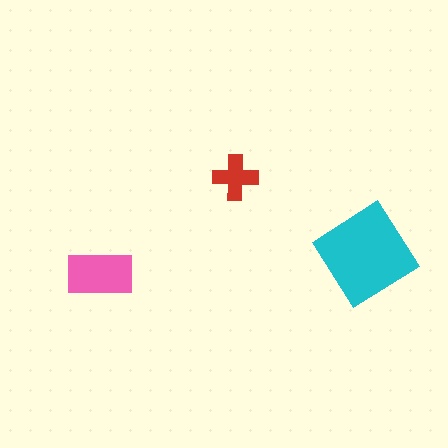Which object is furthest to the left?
The pink rectangle is leftmost.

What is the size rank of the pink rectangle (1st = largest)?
2nd.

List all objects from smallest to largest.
The red cross, the pink rectangle, the cyan diamond.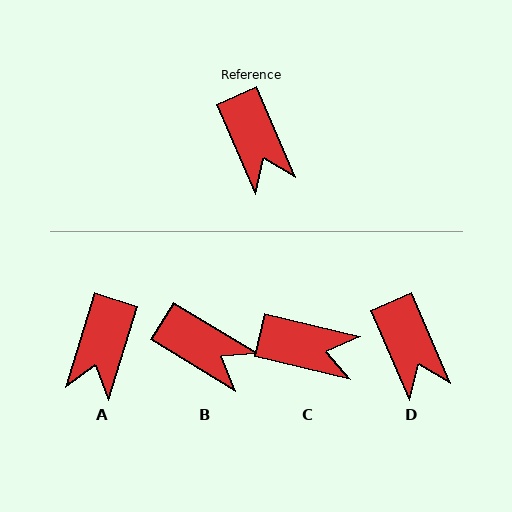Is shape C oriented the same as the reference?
No, it is off by about 53 degrees.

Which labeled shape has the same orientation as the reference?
D.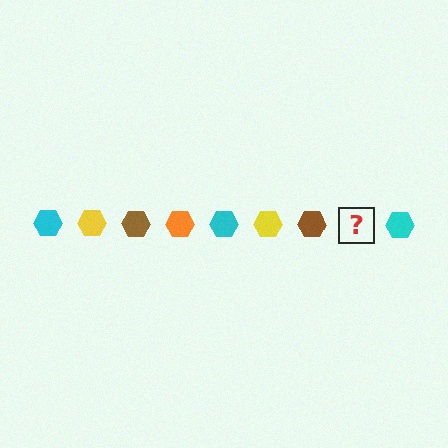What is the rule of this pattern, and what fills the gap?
The rule is that the pattern cycles through cyan, yellow, brown, orange hexagons. The gap should be filled with an orange hexagon.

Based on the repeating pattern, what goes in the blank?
The blank should be an orange hexagon.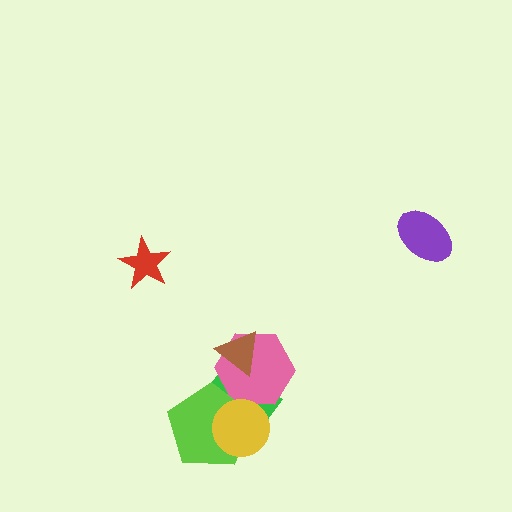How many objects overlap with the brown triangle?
2 objects overlap with the brown triangle.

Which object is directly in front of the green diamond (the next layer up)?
The pink hexagon is directly in front of the green diamond.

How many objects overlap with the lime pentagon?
3 objects overlap with the lime pentagon.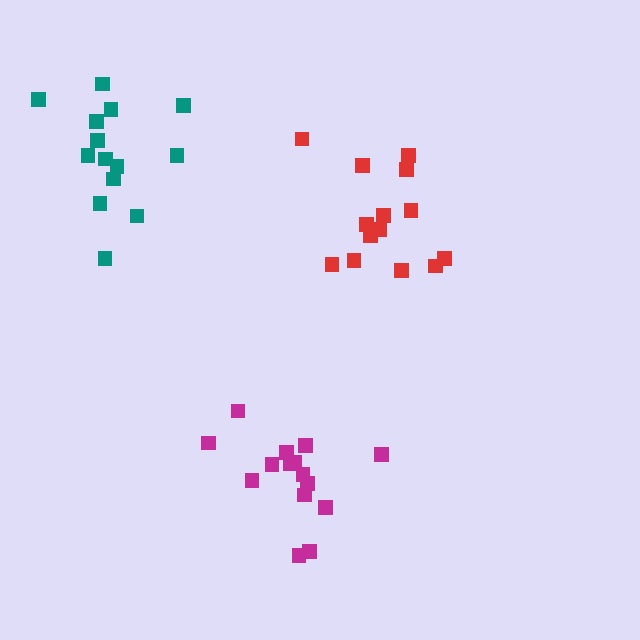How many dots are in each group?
Group 1: 15 dots, Group 2: 14 dots, Group 3: 14 dots (43 total).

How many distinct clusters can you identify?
There are 3 distinct clusters.